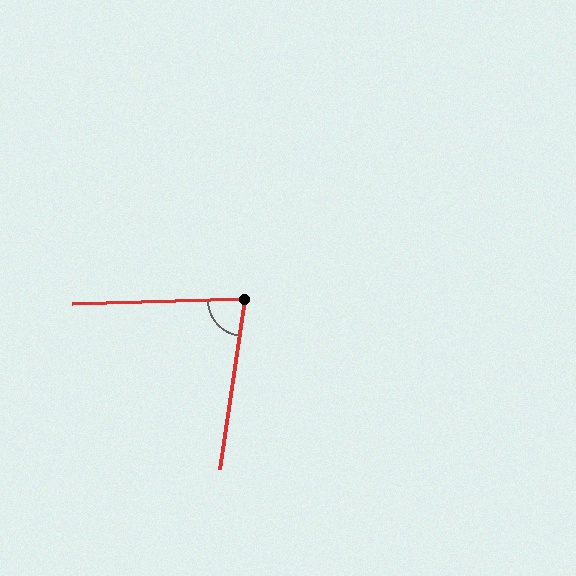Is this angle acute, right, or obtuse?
It is acute.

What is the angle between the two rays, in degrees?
Approximately 80 degrees.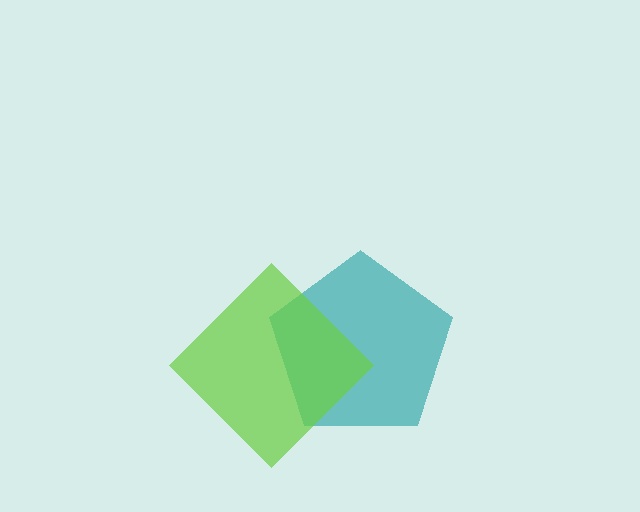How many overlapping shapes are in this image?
There are 2 overlapping shapes in the image.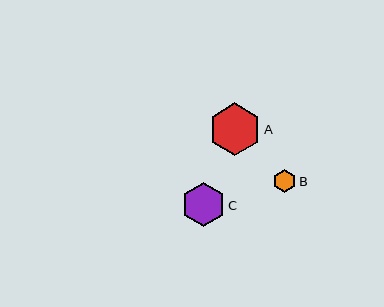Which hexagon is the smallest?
Hexagon B is the smallest with a size of approximately 23 pixels.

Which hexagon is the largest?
Hexagon A is the largest with a size of approximately 53 pixels.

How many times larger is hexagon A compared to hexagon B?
Hexagon A is approximately 2.3 times the size of hexagon B.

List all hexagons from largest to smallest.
From largest to smallest: A, C, B.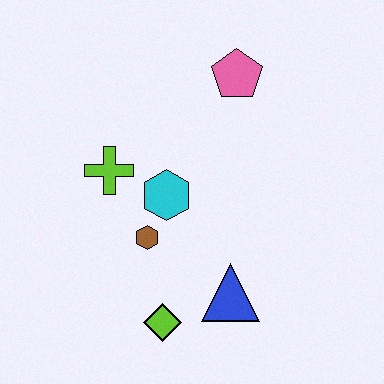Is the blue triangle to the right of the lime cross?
Yes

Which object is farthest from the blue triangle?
The pink pentagon is farthest from the blue triangle.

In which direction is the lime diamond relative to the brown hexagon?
The lime diamond is below the brown hexagon.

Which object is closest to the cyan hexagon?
The brown hexagon is closest to the cyan hexagon.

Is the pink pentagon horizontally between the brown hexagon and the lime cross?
No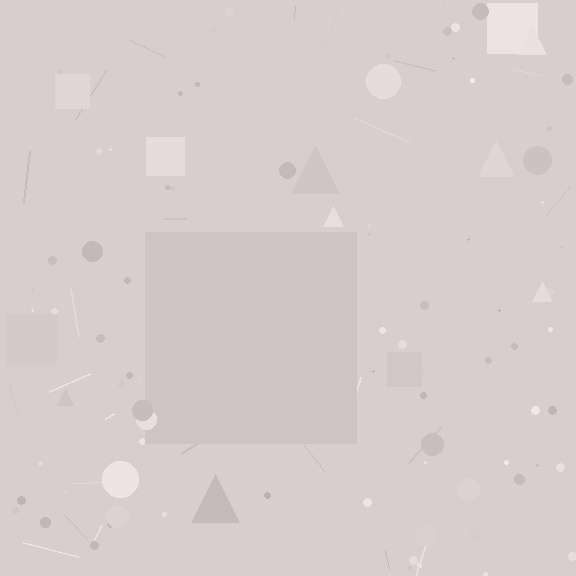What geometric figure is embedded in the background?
A square is embedded in the background.